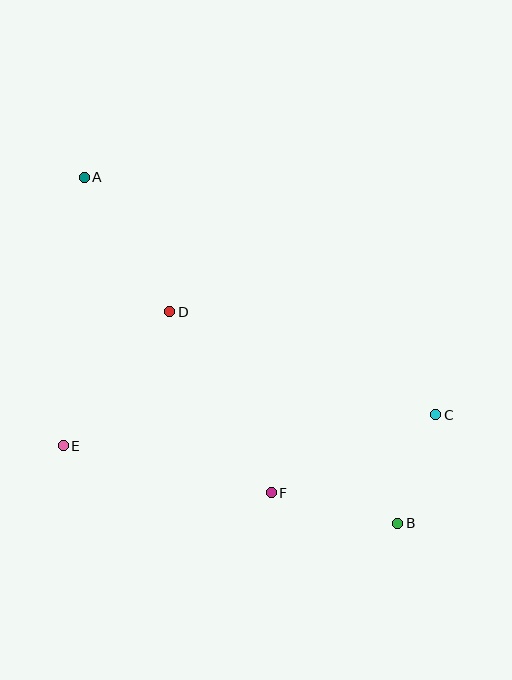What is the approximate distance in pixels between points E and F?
The distance between E and F is approximately 213 pixels.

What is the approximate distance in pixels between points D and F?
The distance between D and F is approximately 208 pixels.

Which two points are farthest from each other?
Points A and B are farthest from each other.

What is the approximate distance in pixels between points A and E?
The distance between A and E is approximately 269 pixels.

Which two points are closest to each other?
Points B and C are closest to each other.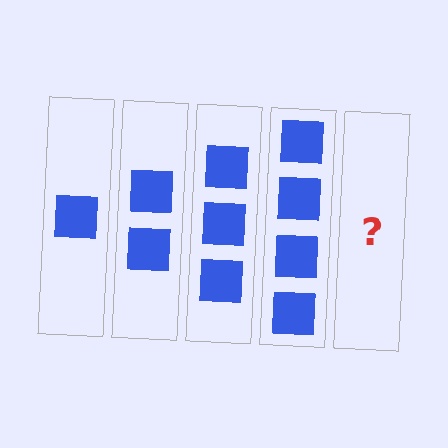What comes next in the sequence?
The next element should be 5 squares.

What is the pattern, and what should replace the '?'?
The pattern is that each step adds one more square. The '?' should be 5 squares.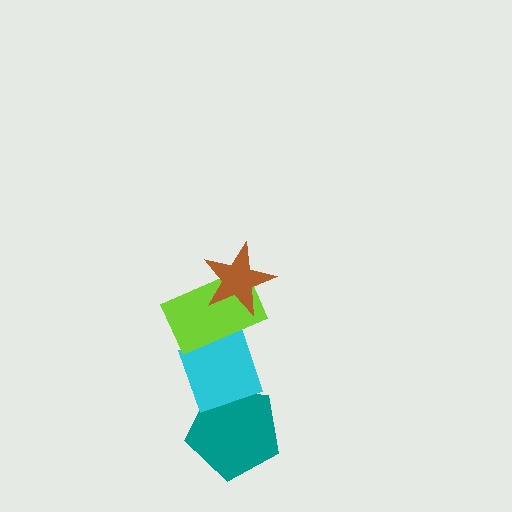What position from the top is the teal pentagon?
The teal pentagon is 4th from the top.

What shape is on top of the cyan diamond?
The lime rectangle is on top of the cyan diamond.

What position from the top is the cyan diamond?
The cyan diamond is 3rd from the top.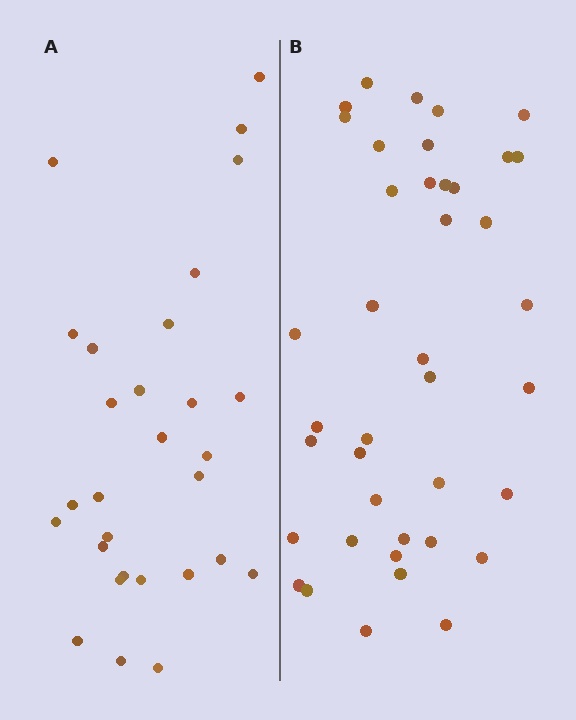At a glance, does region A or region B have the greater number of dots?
Region B (the right region) has more dots.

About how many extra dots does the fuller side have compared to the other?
Region B has roughly 12 or so more dots than region A.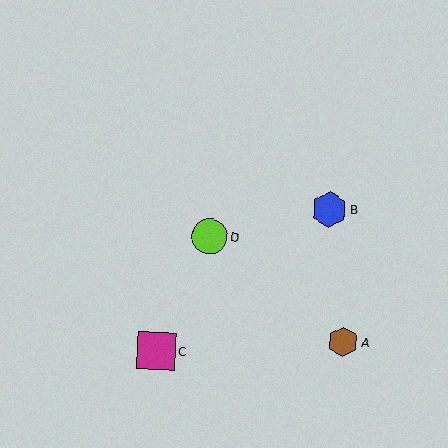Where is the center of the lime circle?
The center of the lime circle is at (209, 236).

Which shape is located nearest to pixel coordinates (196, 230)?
The lime circle (labeled D) at (209, 236) is nearest to that location.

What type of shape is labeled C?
Shape C is a magenta square.